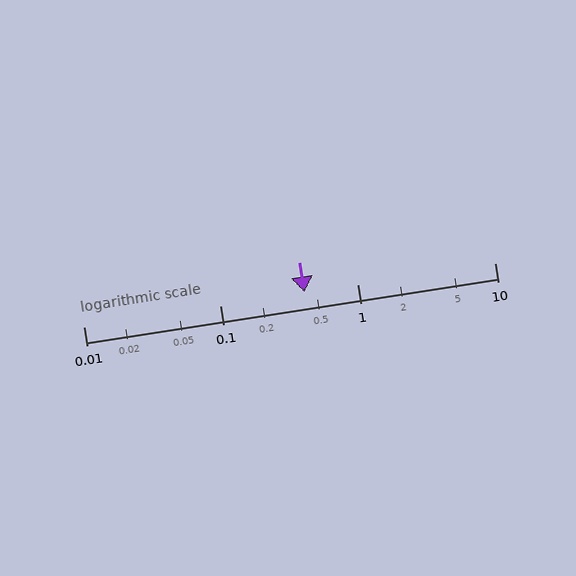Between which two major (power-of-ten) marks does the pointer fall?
The pointer is between 0.1 and 1.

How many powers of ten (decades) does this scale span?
The scale spans 3 decades, from 0.01 to 10.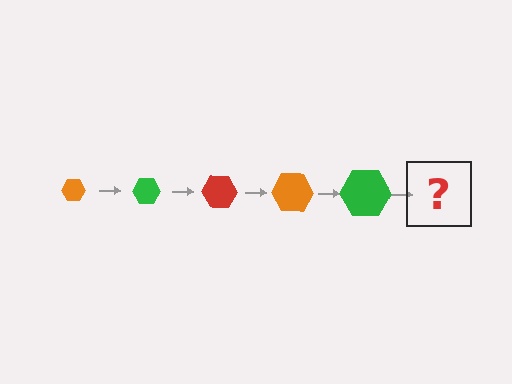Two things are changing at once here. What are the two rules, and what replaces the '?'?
The two rules are that the hexagon grows larger each step and the color cycles through orange, green, and red. The '?' should be a red hexagon, larger than the previous one.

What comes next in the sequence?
The next element should be a red hexagon, larger than the previous one.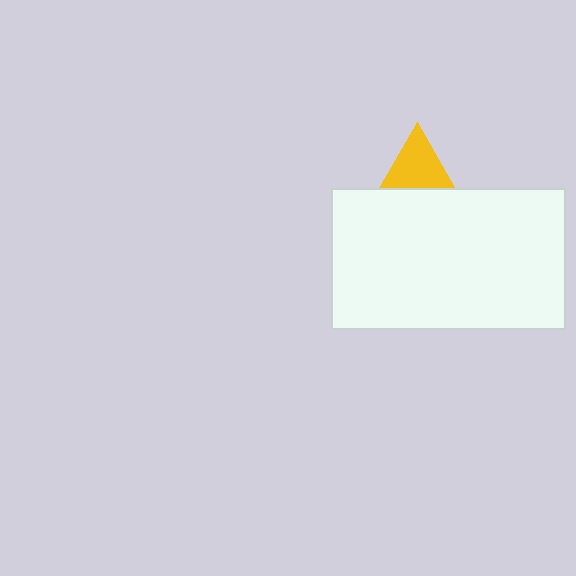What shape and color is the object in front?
The object in front is a white rectangle.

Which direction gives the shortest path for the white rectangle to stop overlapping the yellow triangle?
Moving down gives the shortest separation.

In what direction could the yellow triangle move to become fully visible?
The yellow triangle could move up. That would shift it out from behind the white rectangle entirely.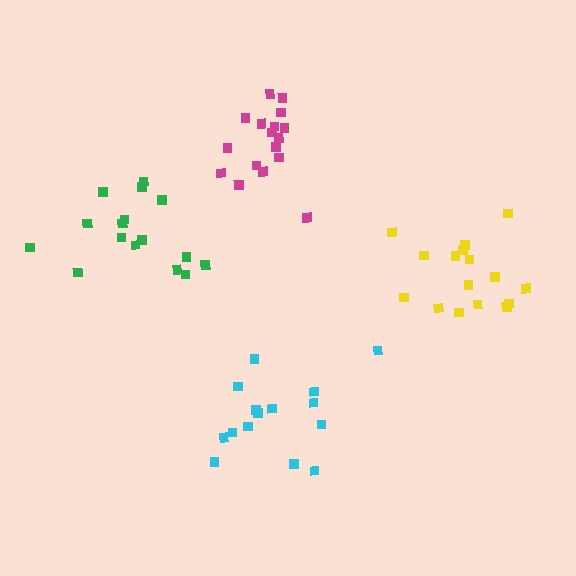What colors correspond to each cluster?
The clusters are colored: magenta, green, cyan, yellow.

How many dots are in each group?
Group 1: 17 dots, Group 2: 16 dots, Group 3: 15 dots, Group 4: 16 dots (64 total).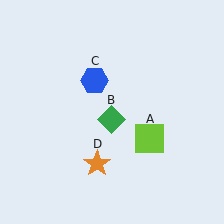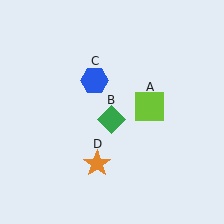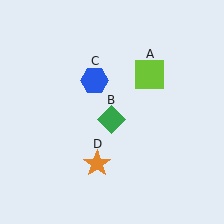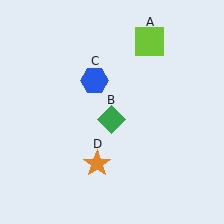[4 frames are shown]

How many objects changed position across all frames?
1 object changed position: lime square (object A).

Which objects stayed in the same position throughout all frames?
Green diamond (object B) and blue hexagon (object C) and orange star (object D) remained stationary.